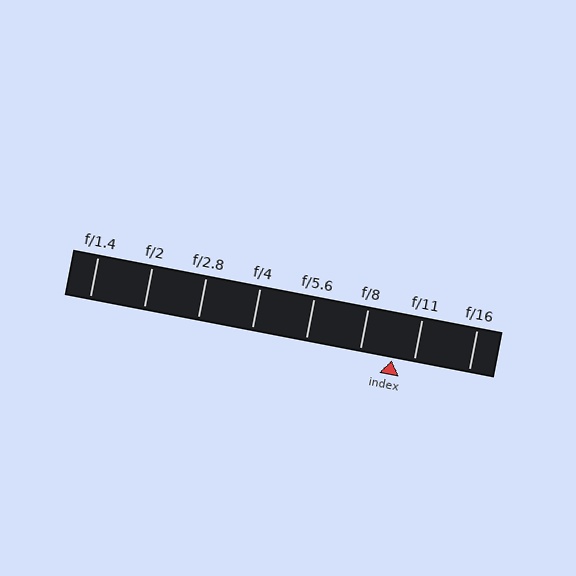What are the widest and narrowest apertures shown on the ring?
The widest aperture shown is f/1.4 and the narrowest is f/16.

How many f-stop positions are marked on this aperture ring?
There are 8 f-stop positions marked.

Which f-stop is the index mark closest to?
The index mark is closest to f/11.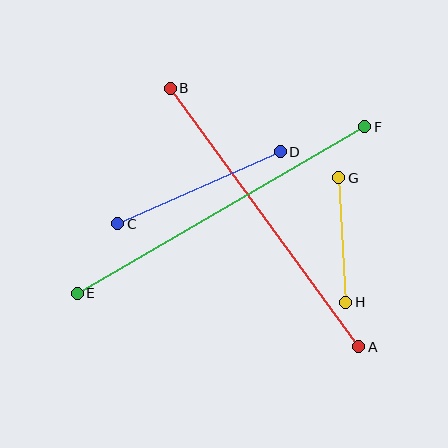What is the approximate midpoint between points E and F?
The midpoint is at approximately (221, 210) pixels.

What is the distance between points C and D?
The distance is approximately 178 pixels.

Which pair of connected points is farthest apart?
Points E and F are farthest apart.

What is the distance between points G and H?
The distance is approximately 125 pixels.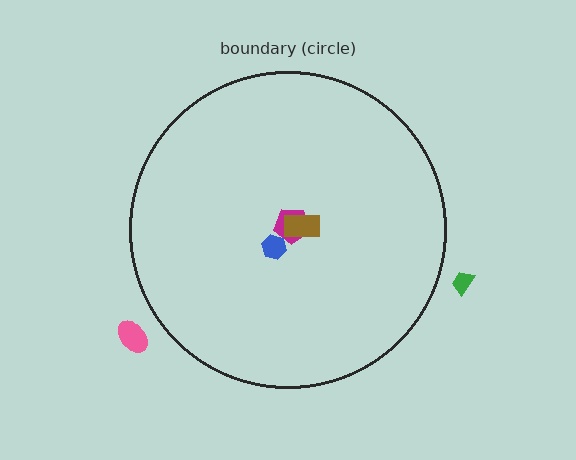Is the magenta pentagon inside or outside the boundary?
Inside.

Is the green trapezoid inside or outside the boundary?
Outside.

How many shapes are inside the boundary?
3 inside, 2 outside.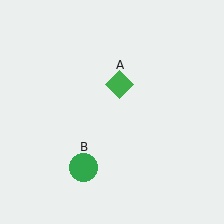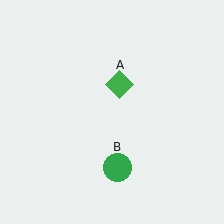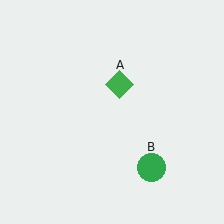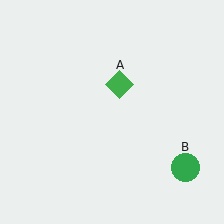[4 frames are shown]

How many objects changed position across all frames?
1 object changed position: green circle (object B).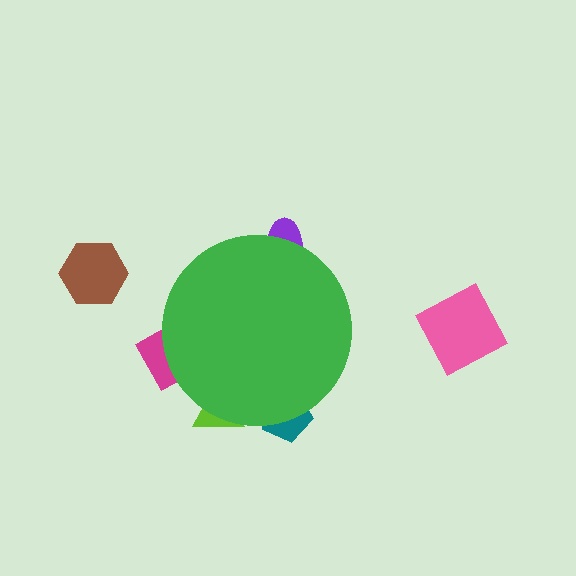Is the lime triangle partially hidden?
Yes, the lime triangle is partially hidden behind the green circle.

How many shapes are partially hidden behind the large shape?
4 shapes are partially hidden.